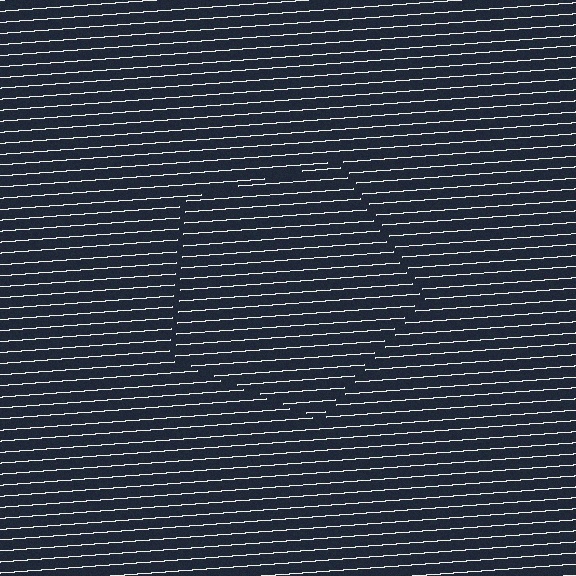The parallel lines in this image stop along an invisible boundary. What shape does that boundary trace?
An illusory pentagon. The interior of the shape contains the same grating, shifted by half a period — the contour is defined by the phase discontinuity where line-ends from the inner and outer gratings abut.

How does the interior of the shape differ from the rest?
The interior of the shape contains the same grating, shifted by half a period — the contour is defined by the phase discontinuity where line-ends from the inner and outer gratings abut.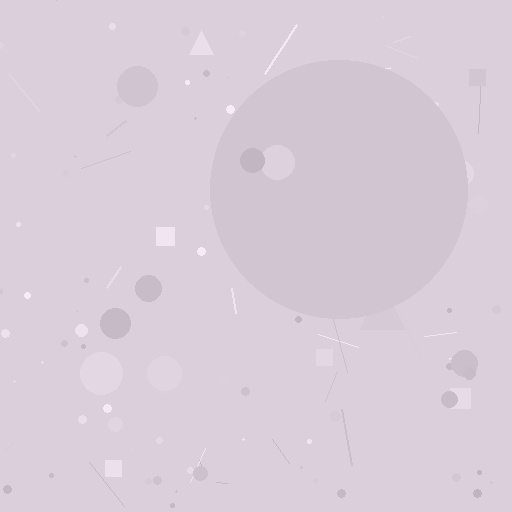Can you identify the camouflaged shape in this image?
The camouflaged shape is a circle.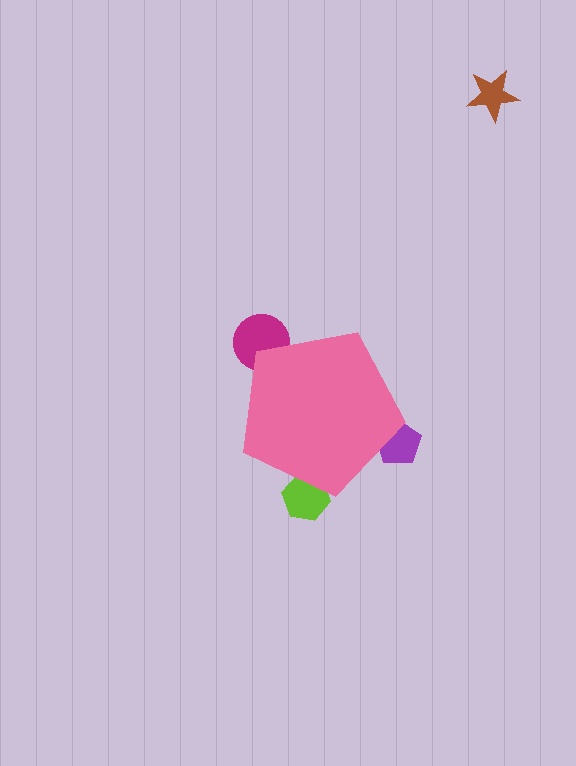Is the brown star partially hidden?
No, the brown star is fully visible.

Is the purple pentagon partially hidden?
Yes, the purple pentagon is partially hidden behind the pink pentagon.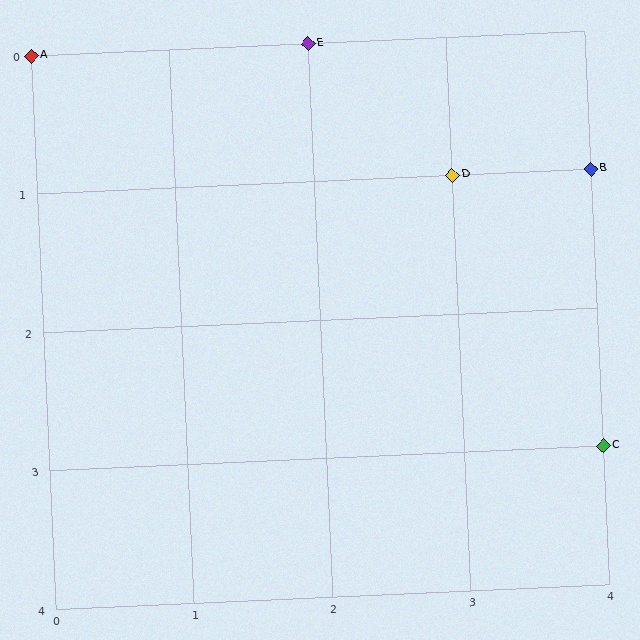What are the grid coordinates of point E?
Point E is at grid coordinates (2, 0).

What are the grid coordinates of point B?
Point B is at grid coordinates (4, 1).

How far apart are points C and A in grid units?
Points C and A are 4 columns and 3 rows apart (about 5.0 grid units diagonally).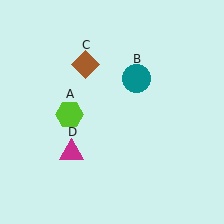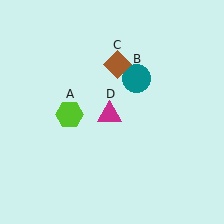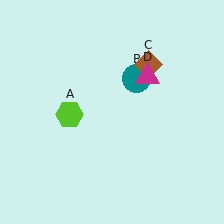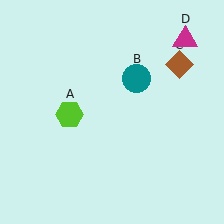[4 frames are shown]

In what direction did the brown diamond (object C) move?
The brown diamond (object C) moved right.